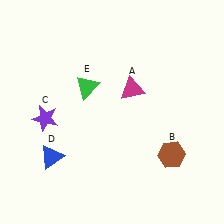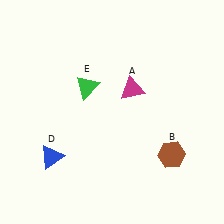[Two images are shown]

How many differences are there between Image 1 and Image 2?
There is 1 difference between the two images.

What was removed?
The purple star (C) was removed in Image 2.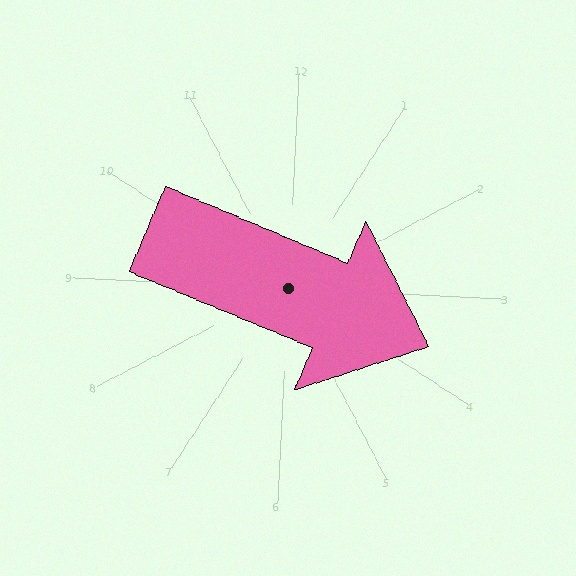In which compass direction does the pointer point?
East.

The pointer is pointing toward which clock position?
Roughly 4 o'clock.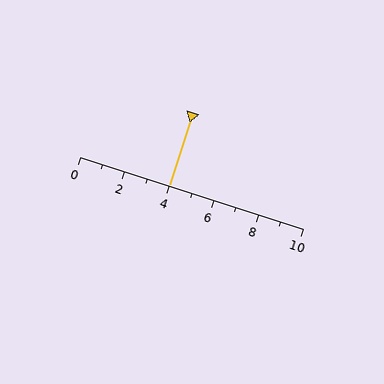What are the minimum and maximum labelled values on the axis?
The axis runs from 0 to 10.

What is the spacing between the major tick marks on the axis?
The major ticks are spaced 2 apart.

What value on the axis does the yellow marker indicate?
The marker indicates approximately 4.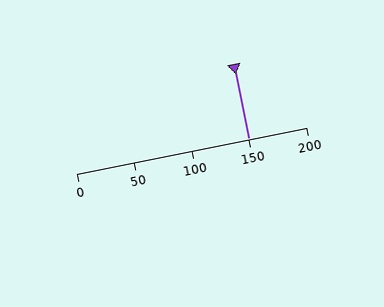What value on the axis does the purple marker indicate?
The marker indicates approximately 150.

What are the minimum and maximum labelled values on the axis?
The axis runs from 0 to 200.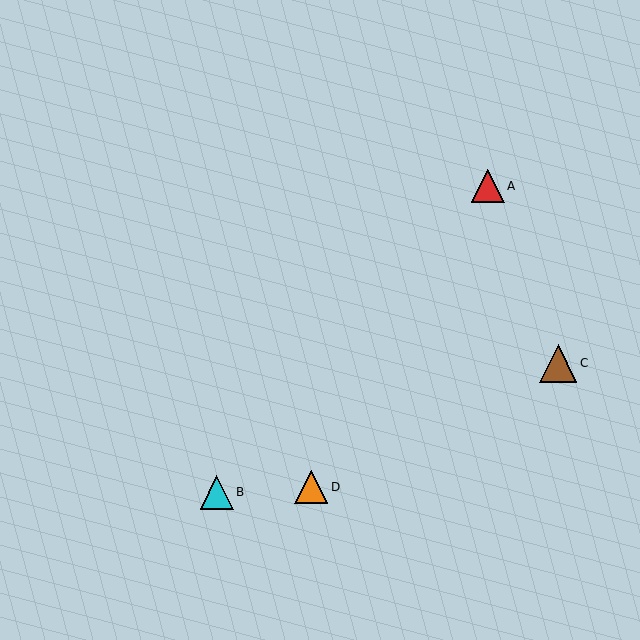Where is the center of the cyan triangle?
The center of the cyan triangle is at (217, 492).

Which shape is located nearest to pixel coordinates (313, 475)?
The orange triangle (labeled D) at (311, 487) is nearest to that location.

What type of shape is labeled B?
Shape B is a cyan triangle.